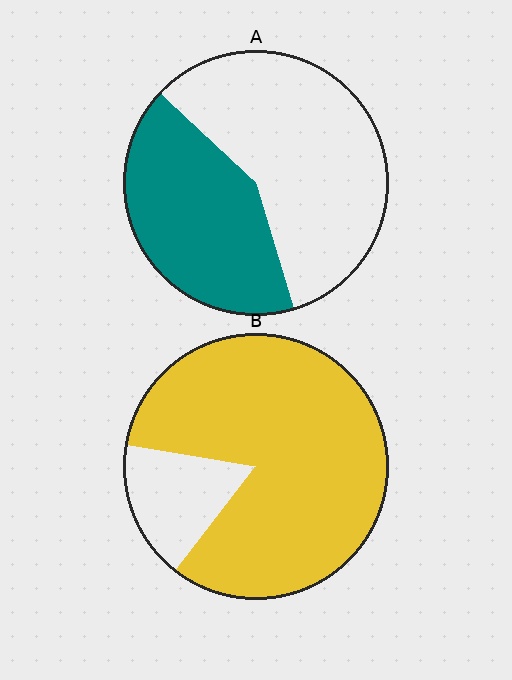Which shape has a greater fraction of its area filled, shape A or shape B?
Shape B.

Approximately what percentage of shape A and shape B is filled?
A is approximately 40% and B is approximately 85%.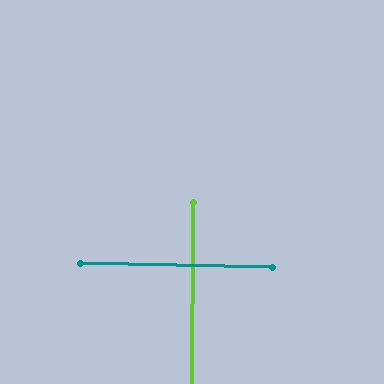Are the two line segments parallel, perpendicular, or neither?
Perpendicular — they meet at approximately 89°.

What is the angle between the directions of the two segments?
Approximately 89 degrees.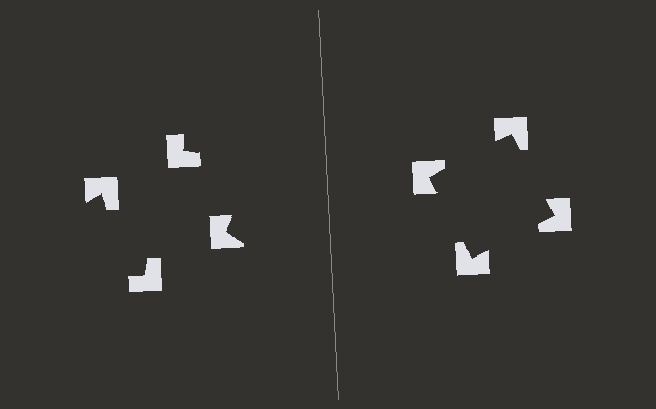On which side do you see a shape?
An illusory square appears on the right side. On the left side the wedge cuts are rotated, so no coherent shape forms.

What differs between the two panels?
The notched squares are positioned identically on both sides; only the wedge orientations differ. On the right they align to a square; on the left they are misaligned.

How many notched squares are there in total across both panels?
8 — 4 on each side.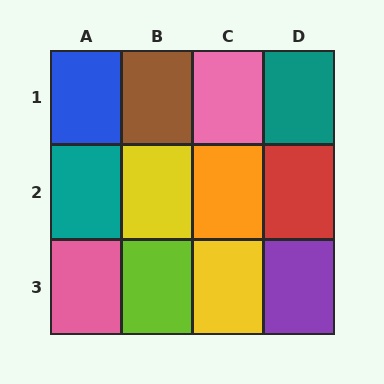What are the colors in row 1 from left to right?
Blue, brown, pink, teal.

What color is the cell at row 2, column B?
Yellow.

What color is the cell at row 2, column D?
Red.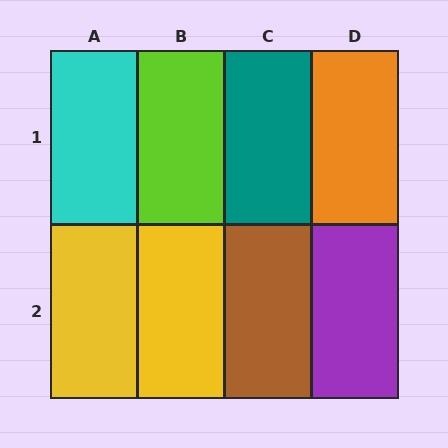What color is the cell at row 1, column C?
Teal.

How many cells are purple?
1 cell is purple.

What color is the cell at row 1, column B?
Lime.